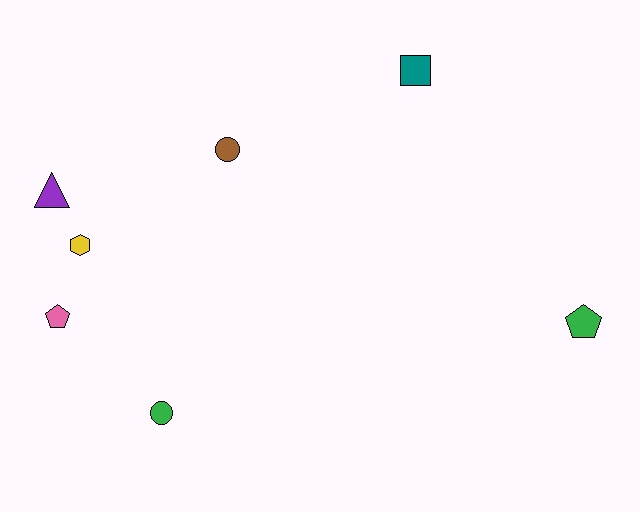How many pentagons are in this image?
There are 2 pentagons.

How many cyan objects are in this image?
There are no cyan objects.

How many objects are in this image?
There are 7 objects.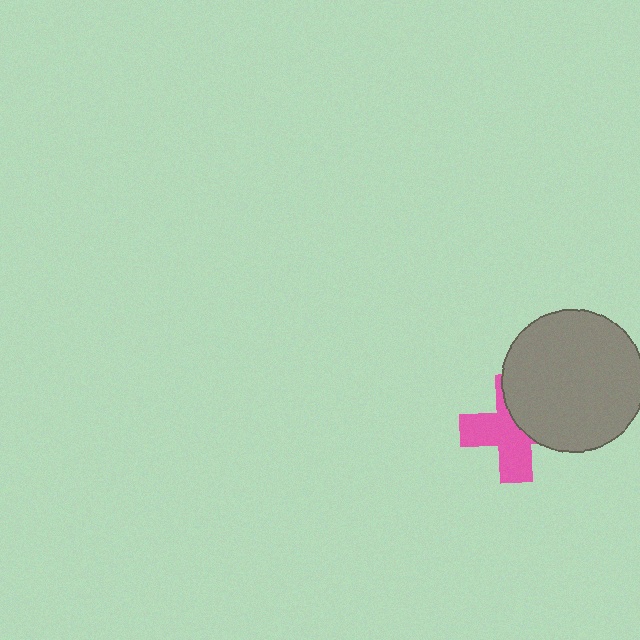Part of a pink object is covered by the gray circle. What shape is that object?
It is a cross.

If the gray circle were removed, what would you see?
You would see the complete pink cross.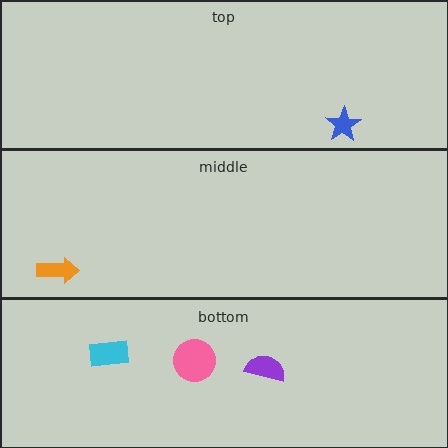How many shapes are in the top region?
1.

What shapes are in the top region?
The blue star.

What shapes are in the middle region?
The orange arrow.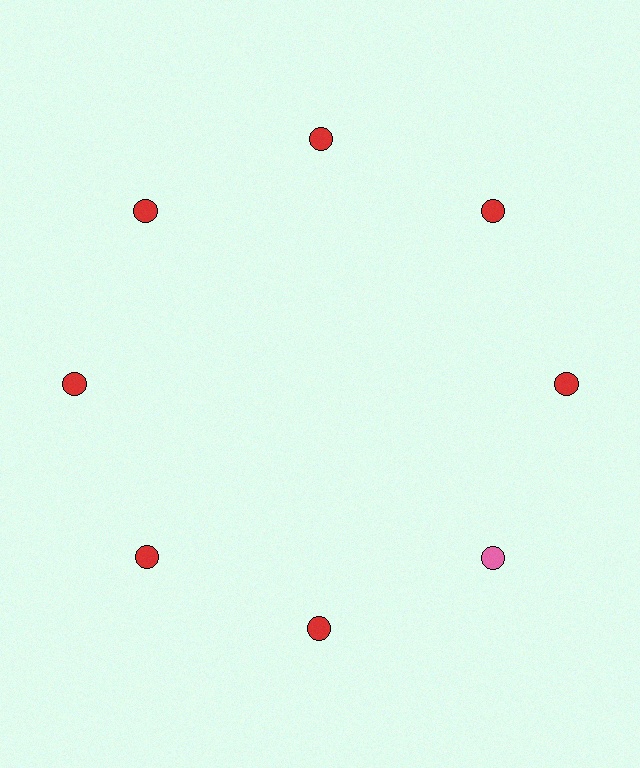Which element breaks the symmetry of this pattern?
The pink circle at roughly the 4 o'clock position breaks the symmetry. All other shapes are red circles.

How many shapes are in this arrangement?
There are 8 shapes arranged in a ring pattern.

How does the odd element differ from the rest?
It has a different color: pink instead of red.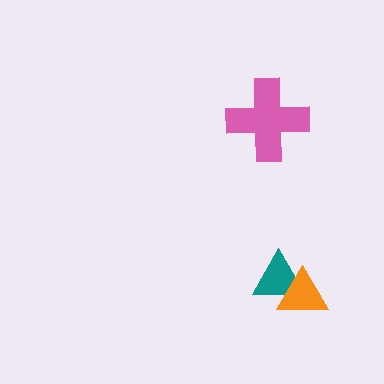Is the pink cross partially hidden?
No, no other shape covers it.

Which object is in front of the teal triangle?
The orange triangle is in front of the teal triangle.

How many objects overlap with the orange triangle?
1 object overlaps with the orange triangle.